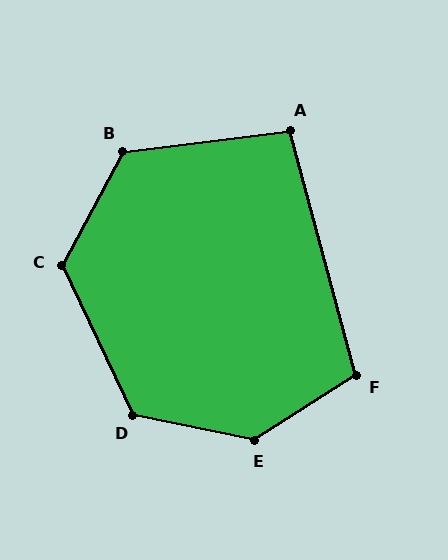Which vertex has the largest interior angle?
E, at approximately 136 degrees.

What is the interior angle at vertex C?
Approximately 126 degrees (obtuse).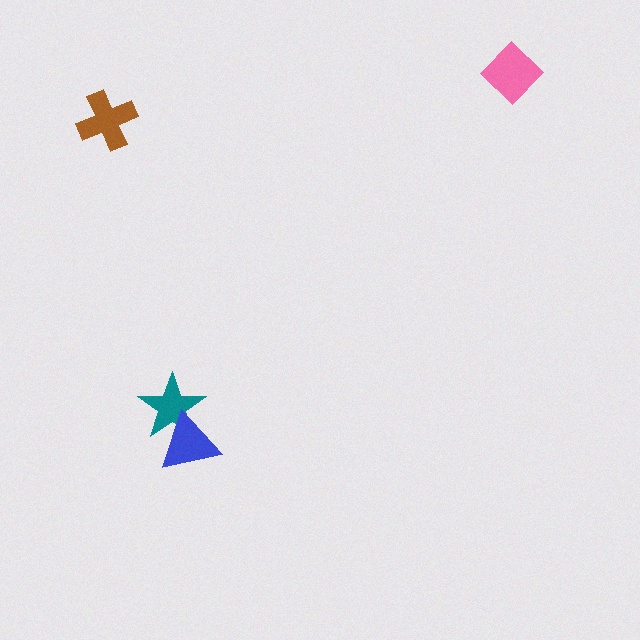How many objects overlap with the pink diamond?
0 objects overlap with the pink diamond.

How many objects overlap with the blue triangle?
1 object overlaps with the blue triangle.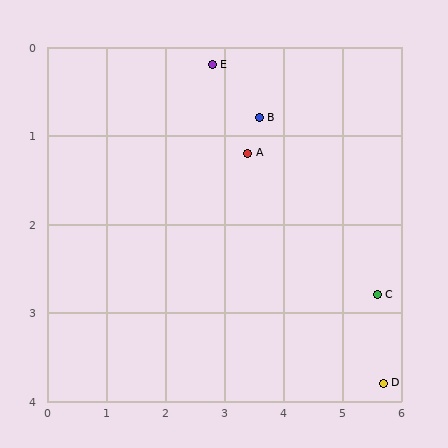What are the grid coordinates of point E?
Point E is at approximately (2.8, 0.2).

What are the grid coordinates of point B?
Point B is at approximately (3.6, 0.8).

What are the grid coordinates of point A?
Point A is at approximately (3.4, 1.2).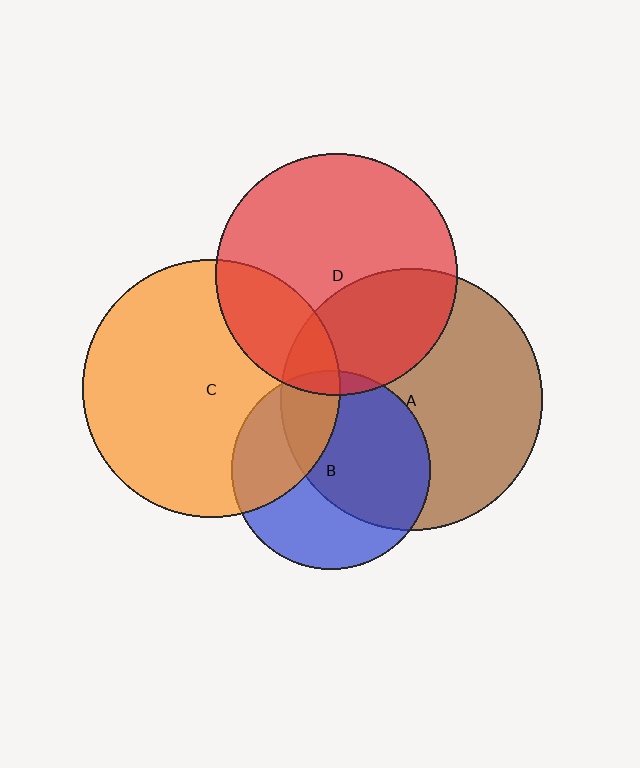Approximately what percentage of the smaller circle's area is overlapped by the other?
Approximately 15%.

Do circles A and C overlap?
Yes.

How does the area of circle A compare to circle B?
Approximately 1.7 times.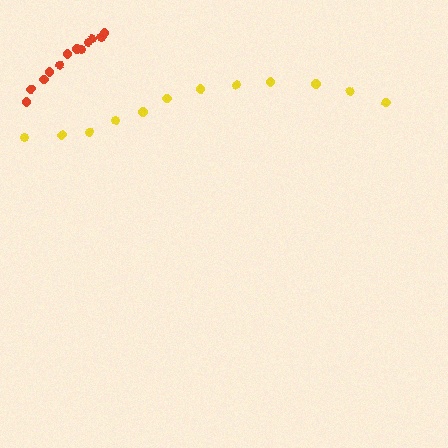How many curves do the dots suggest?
There are 2 distinct paths.